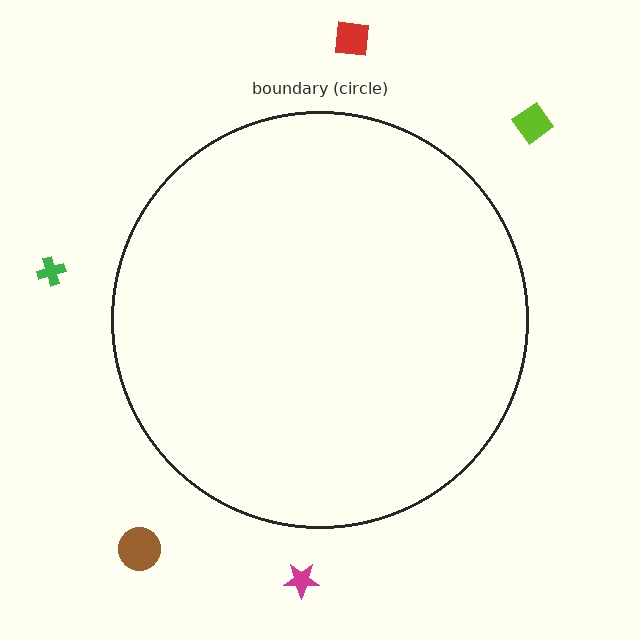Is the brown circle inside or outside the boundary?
Outside.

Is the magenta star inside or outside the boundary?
Outside.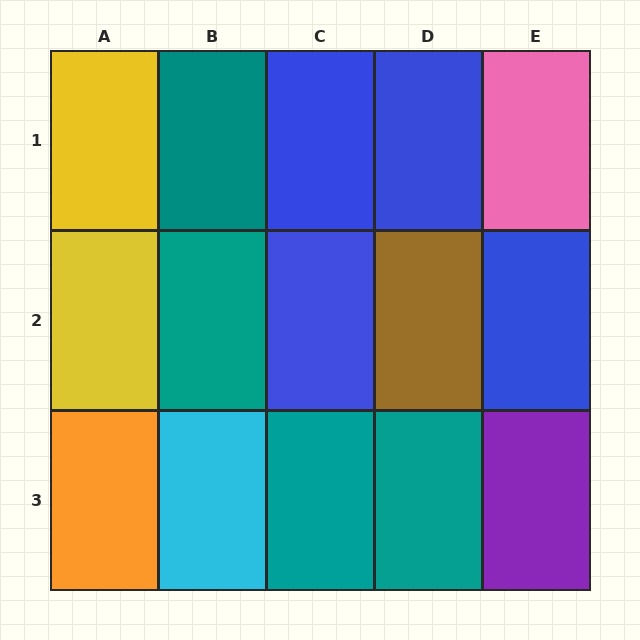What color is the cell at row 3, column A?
Orange.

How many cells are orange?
1 cell is orange.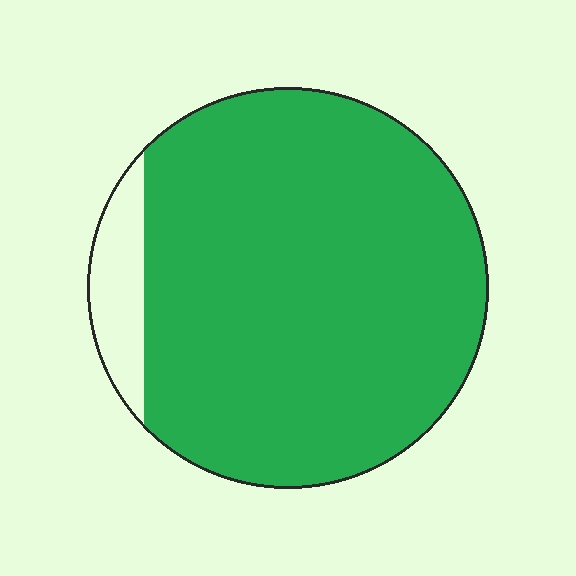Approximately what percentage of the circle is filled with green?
Approximately 90%.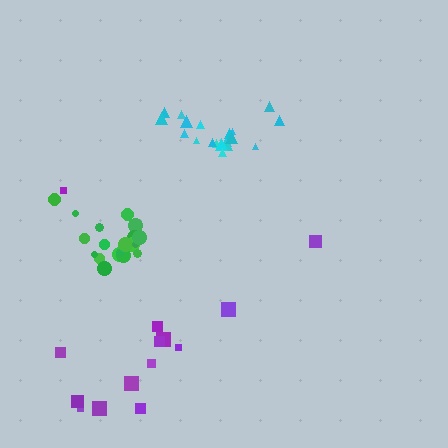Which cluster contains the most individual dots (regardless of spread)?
Cyan (20).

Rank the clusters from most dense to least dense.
green, cyan, purple.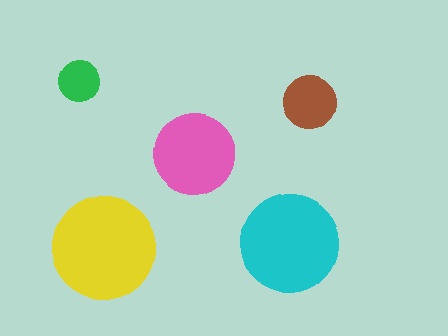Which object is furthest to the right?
The brown circle is rightmost.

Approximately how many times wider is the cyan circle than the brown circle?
About 2 times wider.